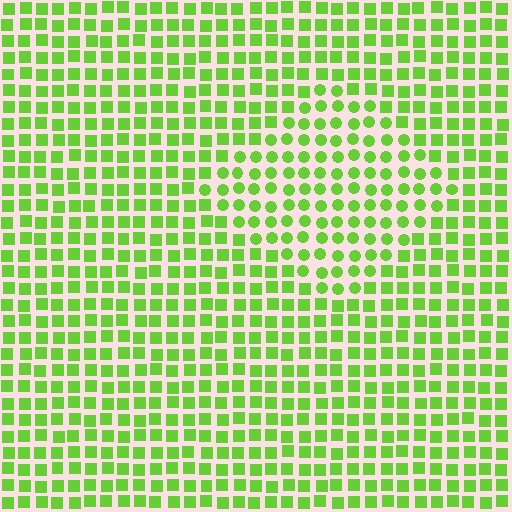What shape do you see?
I see a diamond.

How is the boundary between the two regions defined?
The boundary is defined by a change in element shape: circles inside vs. squares outside. All elements share the same color and spacing.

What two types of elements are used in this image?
The image uses circles inside the diamond region and squares outside it.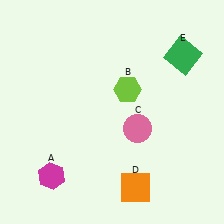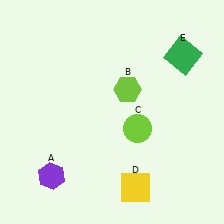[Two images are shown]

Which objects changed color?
A changed from magenta to purple. C changed from pink to lime. D changed from orange to yellow.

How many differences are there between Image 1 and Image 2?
There are 3 differences between the two images.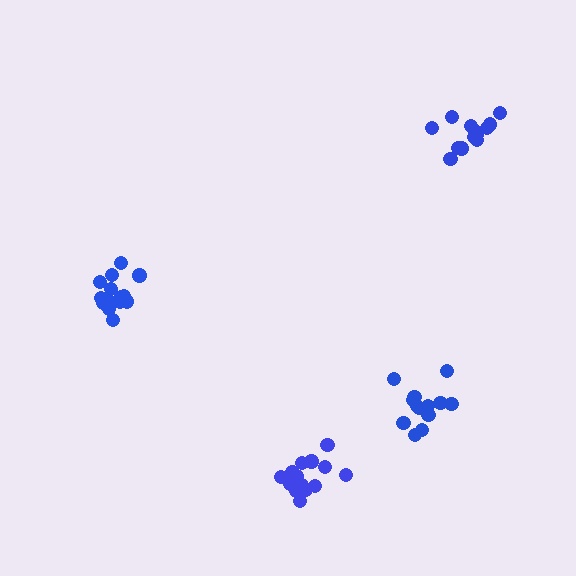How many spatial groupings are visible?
There are 4 spatial groupings.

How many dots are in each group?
Group 1: 15 dots, Group 2: 13 dots, Group 3: 13 dots, Group 4: 14 dots (55 total).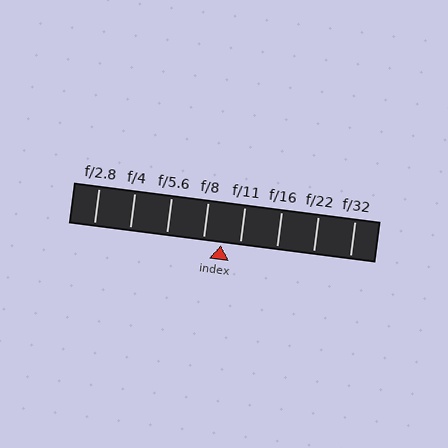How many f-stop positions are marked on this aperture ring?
There are 8 f-stop positions marked.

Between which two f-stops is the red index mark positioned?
The index mark is between f/8 and f/11.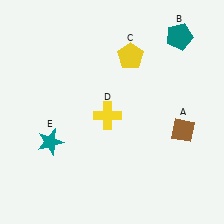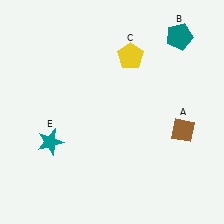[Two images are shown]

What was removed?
The yellow cross (D) was removed in Image 2.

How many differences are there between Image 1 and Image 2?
There is 1 difference between the two images.